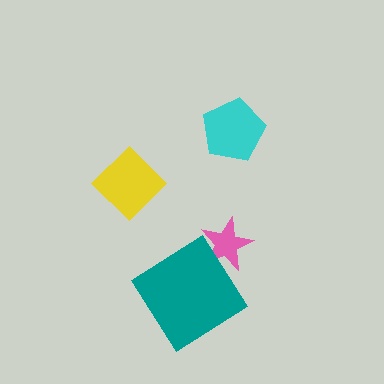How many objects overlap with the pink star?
1 object overlaps with the pink star.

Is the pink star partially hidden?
Yes, it is partially covered by another shape.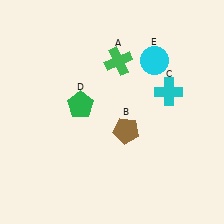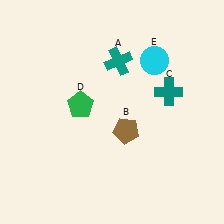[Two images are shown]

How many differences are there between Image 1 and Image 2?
There are 2 differences between the two images.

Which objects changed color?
A changed from green to teal. C changed from cyan to teal.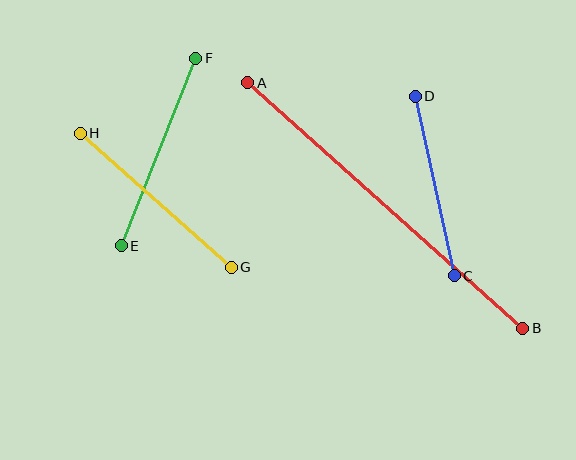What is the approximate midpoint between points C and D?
The midpoint is at approximately (435, 186) pixels.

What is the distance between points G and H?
The distance is approximately 202 pixels.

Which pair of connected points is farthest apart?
Points A and B are farthest apart.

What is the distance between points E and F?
The distance is approximately 202 pixels.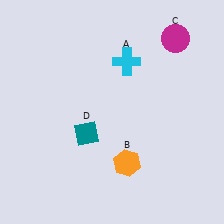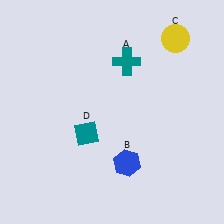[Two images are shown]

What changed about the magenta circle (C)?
In Image 1, C is magenta. In Image 2, it changed to yellow.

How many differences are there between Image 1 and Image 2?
There are 3 differences between the two images.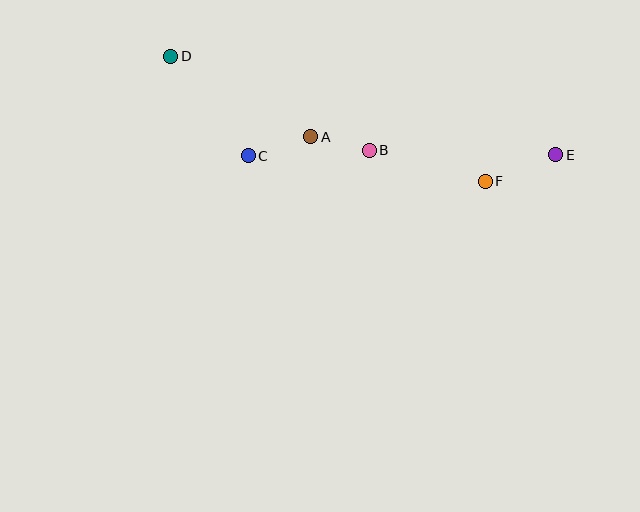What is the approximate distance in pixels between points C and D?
The distance between C and D is approximately 126 pixels.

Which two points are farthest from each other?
Points D and E are farthest from each other.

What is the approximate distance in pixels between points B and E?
The distance between B and E is approximately 187 pixels.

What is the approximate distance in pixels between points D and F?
The distance between D and F is approximately 339 pixels.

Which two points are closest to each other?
Points A and B are closest to each other.